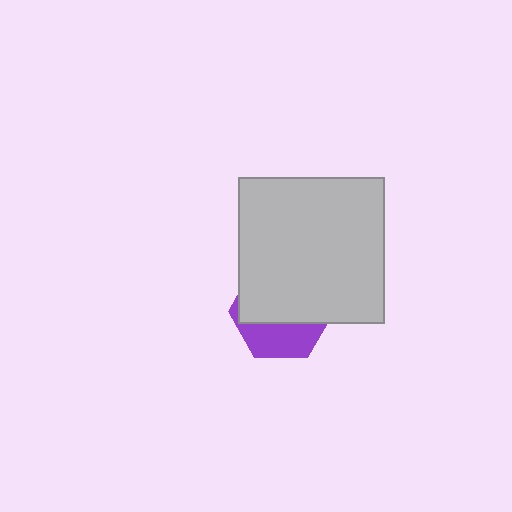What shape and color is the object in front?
The object in front is a light gray square.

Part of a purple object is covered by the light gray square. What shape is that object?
It is a hexagon.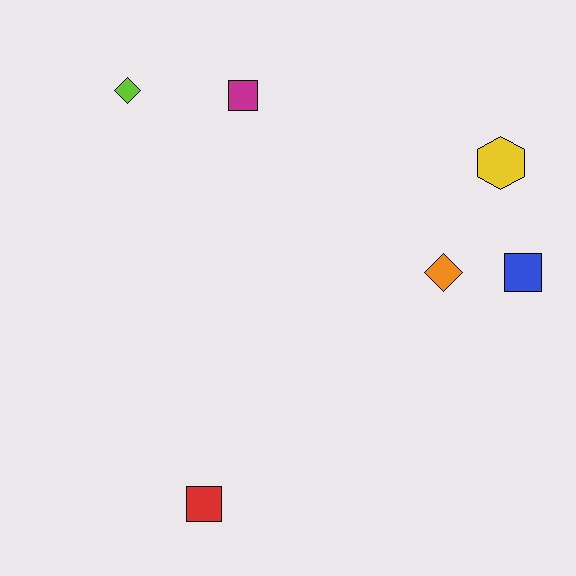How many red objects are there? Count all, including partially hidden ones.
There is 1 red object.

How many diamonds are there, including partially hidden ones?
There are 2 diamonds.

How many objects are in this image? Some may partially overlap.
There are 6 objects.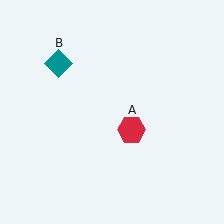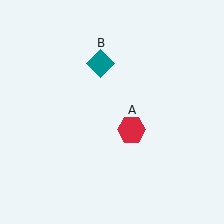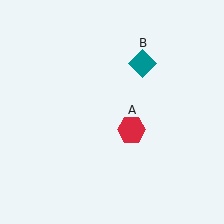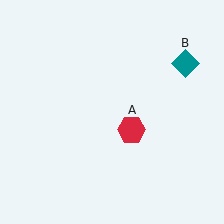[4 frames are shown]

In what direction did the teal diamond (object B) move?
The teal diamond (object B) moved right.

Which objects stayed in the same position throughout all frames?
Red hexagon (object A) remained stationary.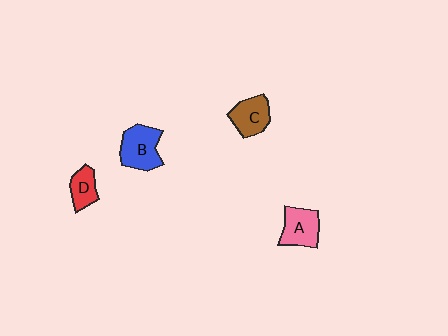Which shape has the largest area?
Shape B (blue).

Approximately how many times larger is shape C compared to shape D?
Approximately 1.3 times.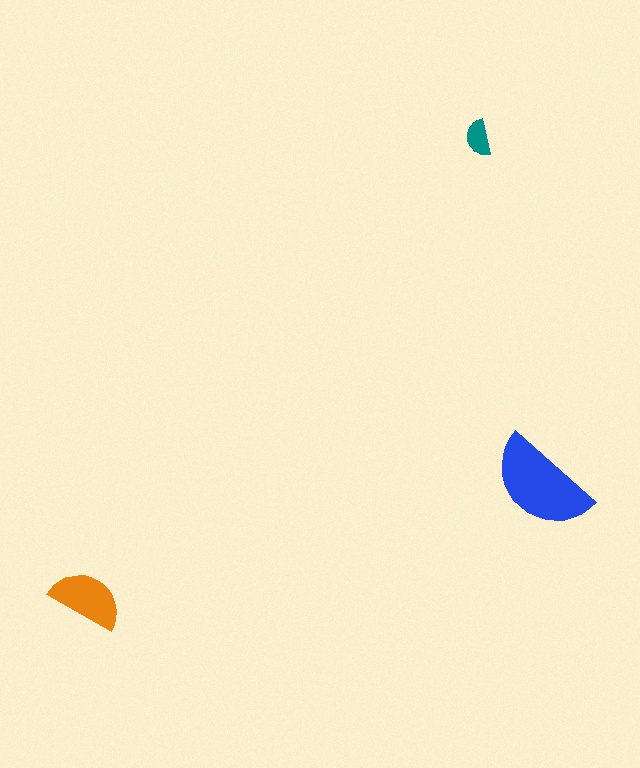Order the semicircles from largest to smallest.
the blue one, the orange one, the teal one.